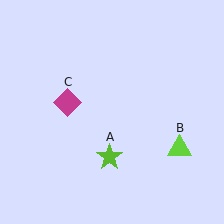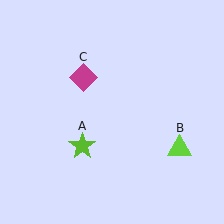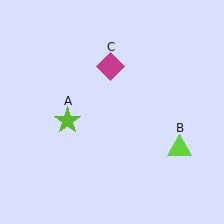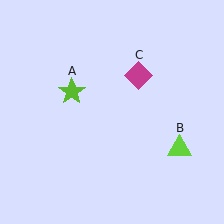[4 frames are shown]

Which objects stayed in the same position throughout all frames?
Lime triangle (object B) remained stationary.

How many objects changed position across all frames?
2 objects changed position: lime star (object A), magenta diamond (object C).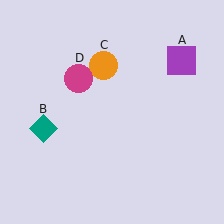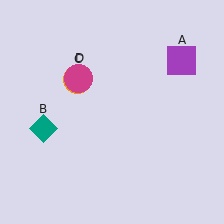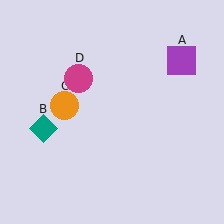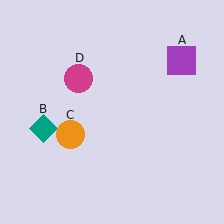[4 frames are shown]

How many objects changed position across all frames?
1 object changed position: orange circle (object C).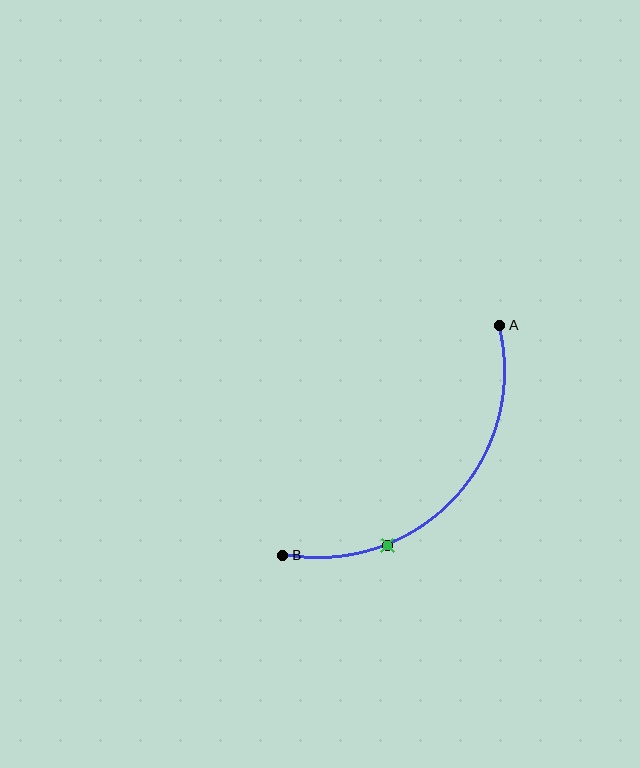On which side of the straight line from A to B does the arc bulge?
The arc bulges below and to the right of the straight line connecting A and B.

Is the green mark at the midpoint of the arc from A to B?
No. The green mark lies on the arc but is closer to endpoint B. The arc midpoint would be at the point on the curve equidistant along the arc from both A and B.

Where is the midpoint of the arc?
The arc midpoint is the point on the curve farthest from the straight line joining A and B. It sits below and to the right of that line.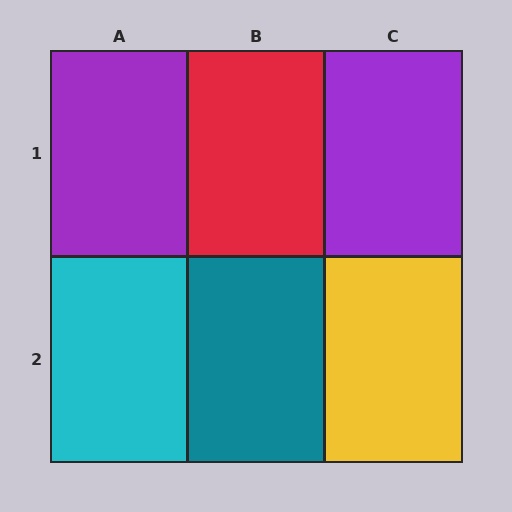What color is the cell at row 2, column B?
Teal.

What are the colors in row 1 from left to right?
Purple, red, purple.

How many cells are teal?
1 cell is teal.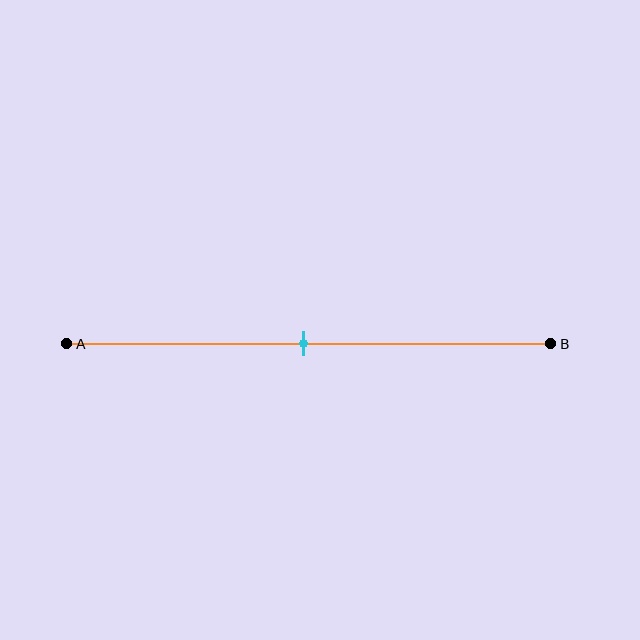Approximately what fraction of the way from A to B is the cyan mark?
The cyan mark is approximately 50% of the way from A to B.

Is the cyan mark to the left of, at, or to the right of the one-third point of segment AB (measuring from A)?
The cyan mark is to the right of the one-third point of segment AB.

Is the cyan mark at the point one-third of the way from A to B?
No, the mark is at about 50% from A, not at the 33% one-third point.